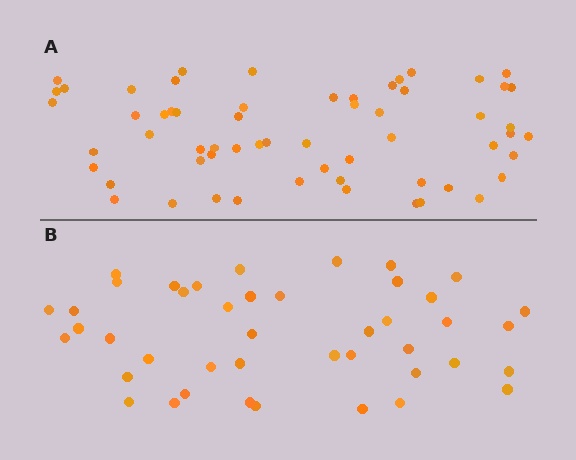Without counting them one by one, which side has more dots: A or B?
Region A (the top region) has more dots.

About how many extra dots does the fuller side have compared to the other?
Region A has approximately 15 more dots than region B.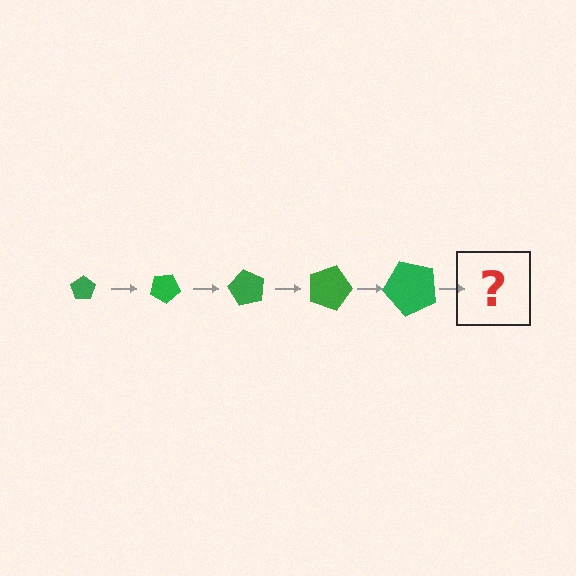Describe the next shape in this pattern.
It should be a pentagon, larger than the previous one and rotated 150 degrees from the start.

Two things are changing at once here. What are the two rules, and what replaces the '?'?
The two rules are that the pentagon grows larger each step and it rotates 30 degrees each step. The '?' should be a pentagon, larger than the previous one and rotated 150 degrees from the start.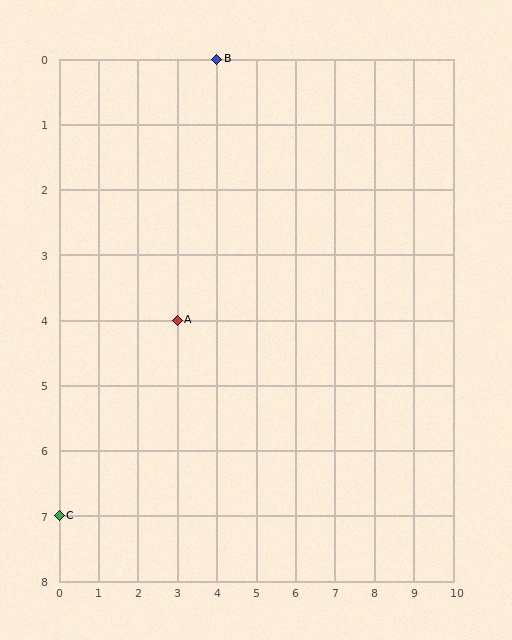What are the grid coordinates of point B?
Point B is at grid coordinates (4, 0).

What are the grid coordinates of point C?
Point C is at grid coordinates (0, 7).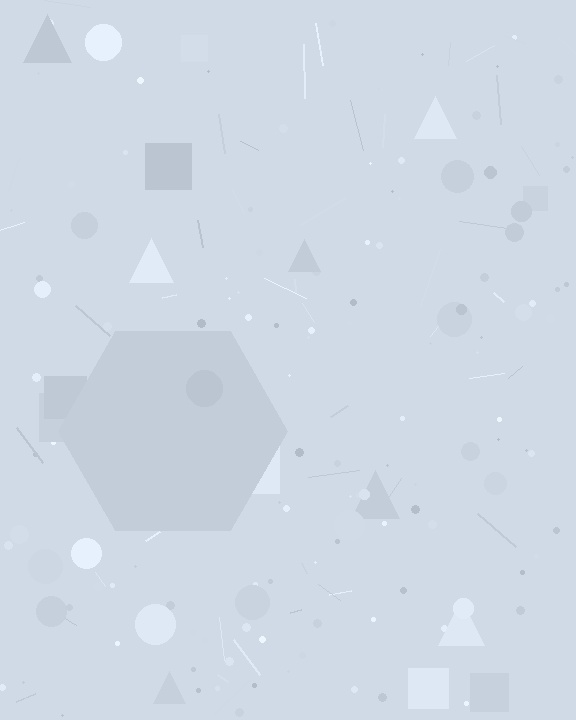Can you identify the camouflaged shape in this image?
The camouflaged shape is a hexagon.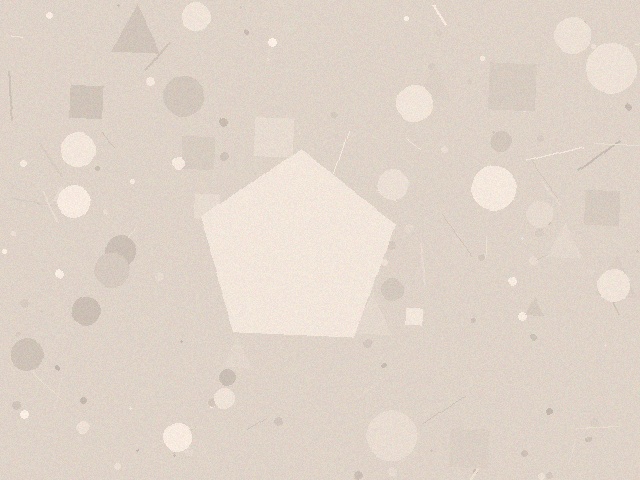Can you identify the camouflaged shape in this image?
The camouflaged shape is a pentagon.